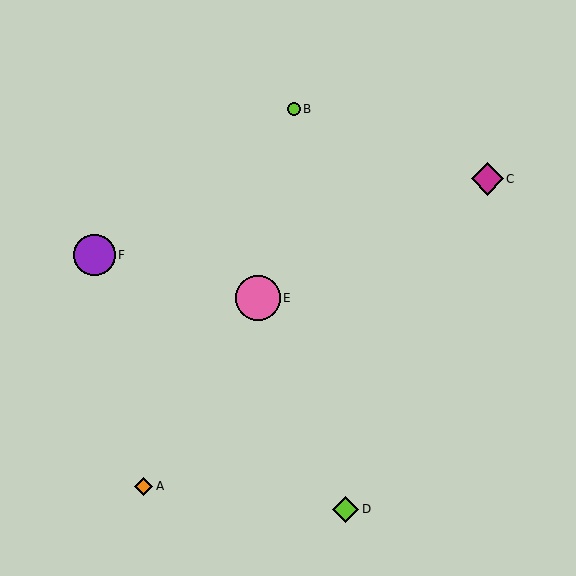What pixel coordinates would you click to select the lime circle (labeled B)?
Click at (294, 109) to select the lime circle B.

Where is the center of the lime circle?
The center of the lime circle is at (294, 109).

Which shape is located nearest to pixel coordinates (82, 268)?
The purple circle (labeled F) at (94, 255) is nearest to that location.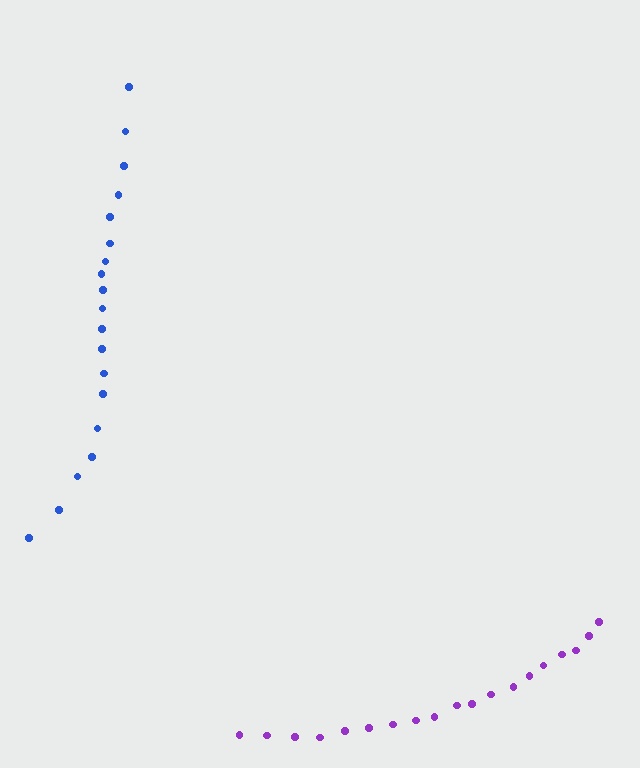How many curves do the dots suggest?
There are 2 distinct paths.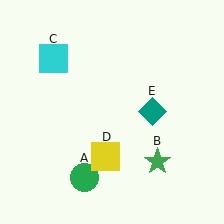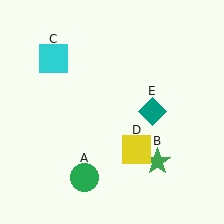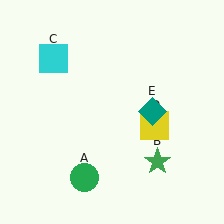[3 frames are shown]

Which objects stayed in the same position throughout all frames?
Green circle (object A) and green star (object B) and cyan square (object C) and teal diamond (object E) remained stationary.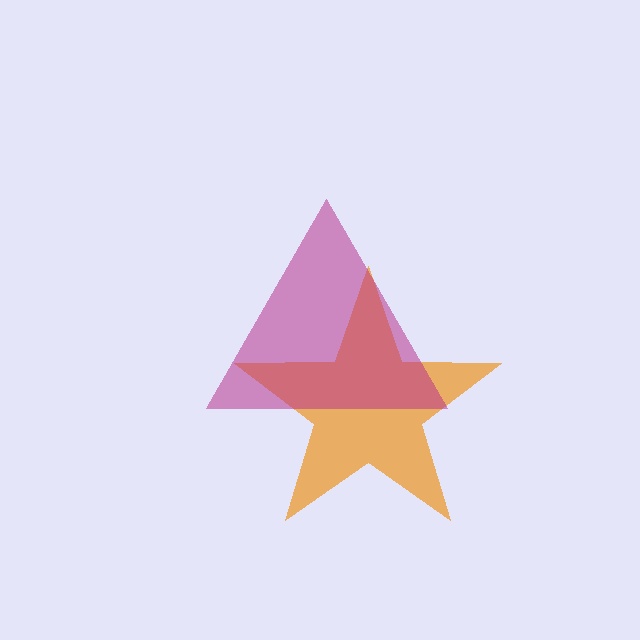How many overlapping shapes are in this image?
There are 2 overlapping shapes in the image.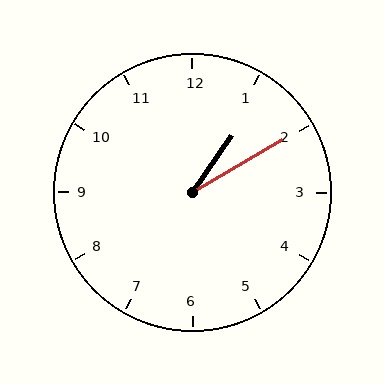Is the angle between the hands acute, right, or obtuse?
It is acute.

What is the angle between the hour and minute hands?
Approximately 25 degrees.